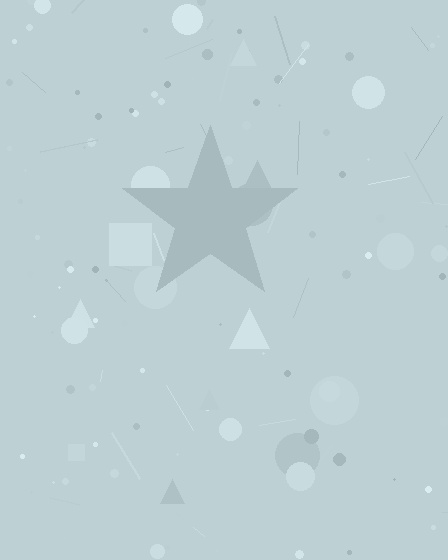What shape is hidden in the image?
A star is hidden in the image.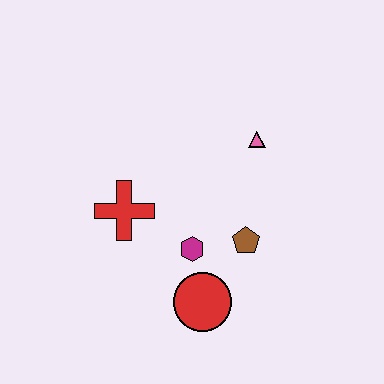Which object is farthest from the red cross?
The pink triangle is farthest from the red cross.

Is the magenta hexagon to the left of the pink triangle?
Yes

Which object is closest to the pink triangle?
The brown pentagon is closest to the pink triangle.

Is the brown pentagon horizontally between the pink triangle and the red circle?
Yes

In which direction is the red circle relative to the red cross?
The red circle is below the red cross.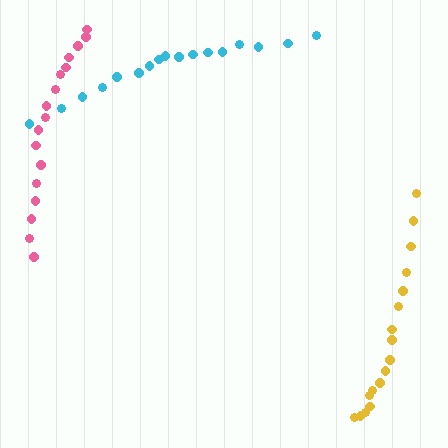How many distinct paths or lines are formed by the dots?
There are 3 distinct paths.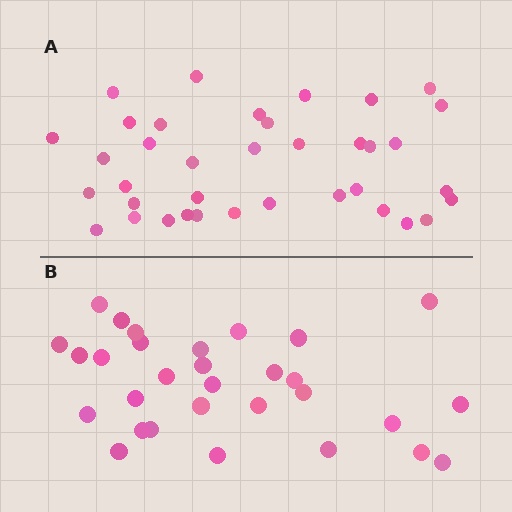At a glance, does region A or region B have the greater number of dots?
Region A (the top region) has more dots.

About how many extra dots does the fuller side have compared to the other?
Region A has roughly 8 or so more dots than region B.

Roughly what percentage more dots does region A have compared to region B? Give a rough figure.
About 25% more.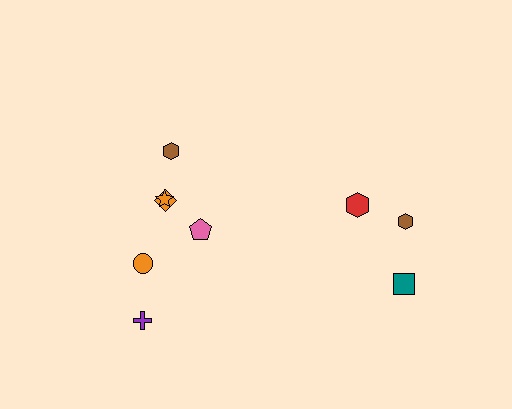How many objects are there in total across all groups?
There are 9 objects.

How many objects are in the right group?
There are 3 objects.